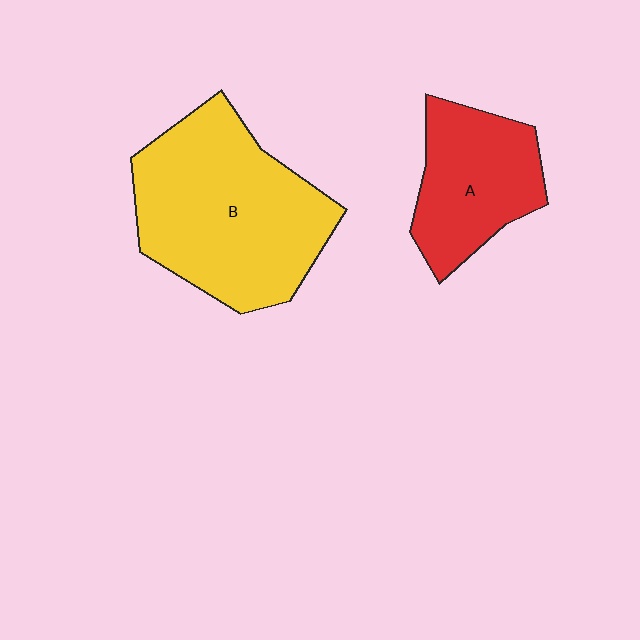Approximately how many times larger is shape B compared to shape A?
Approximately 1.8 times.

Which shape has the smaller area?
Shape A (red).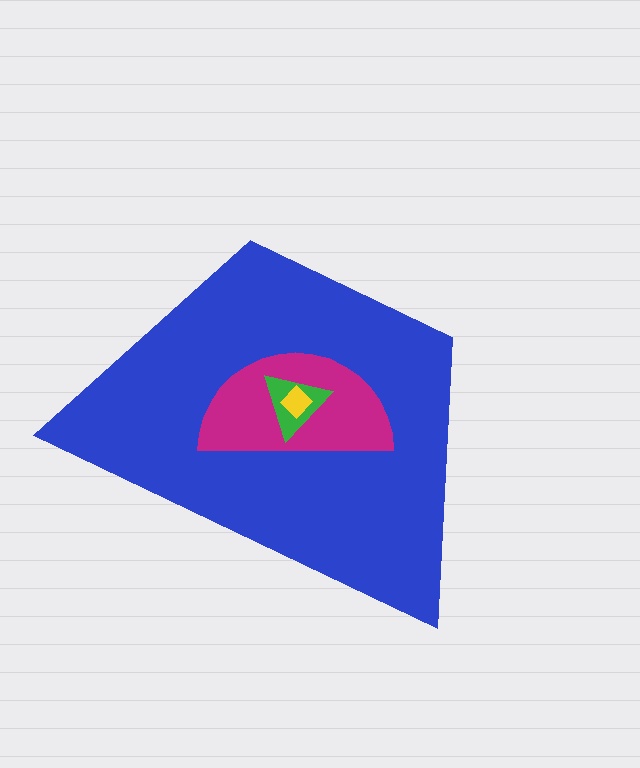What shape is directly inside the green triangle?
The yellow diamond.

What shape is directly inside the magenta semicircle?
The green triangle.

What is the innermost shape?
The yellow diamond.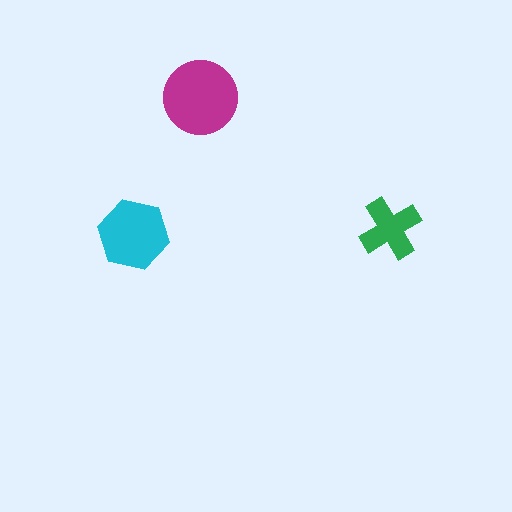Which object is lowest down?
The cyan hexagon is bottommost.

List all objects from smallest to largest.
The green cross, the cyan hexagon, the magenta circle.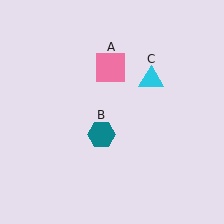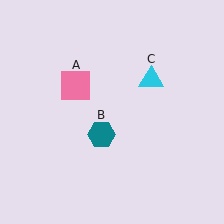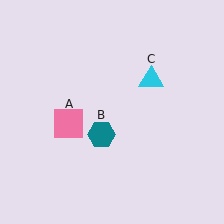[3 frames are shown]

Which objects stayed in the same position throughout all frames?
Teal hexagon (object B) and cyan triangle (object C) remained stationary.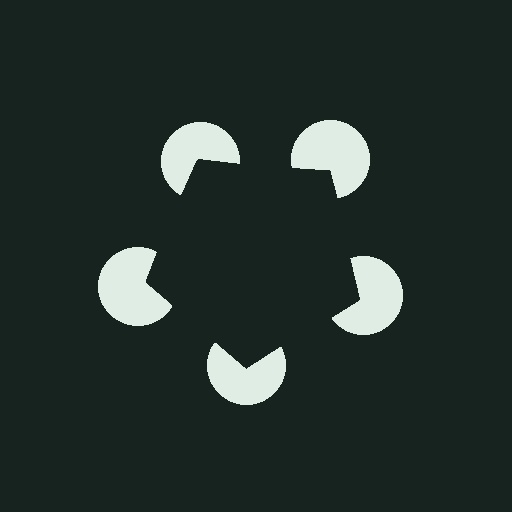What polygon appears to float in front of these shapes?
An illusory pentagon — its edges are inferred from the aligned wedge cuts in the pac-man discs, not physically drawn.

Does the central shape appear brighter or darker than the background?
It typically appears slightly darker than the background, even though no actual brightness change is drawn.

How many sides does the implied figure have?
5 sides.